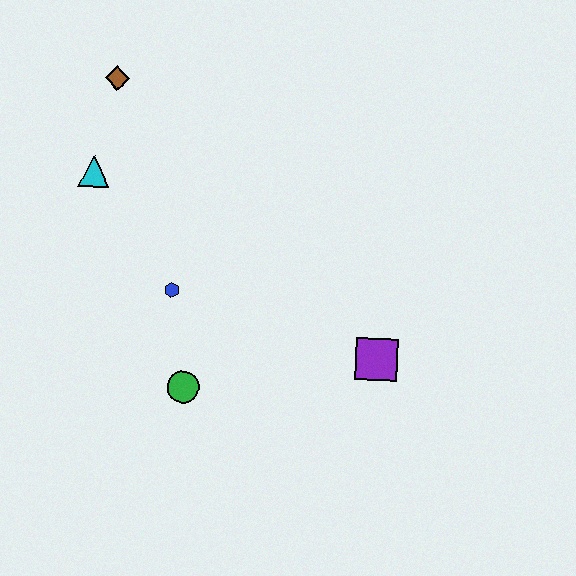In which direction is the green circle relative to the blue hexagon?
The green circle is below the blue hexagon.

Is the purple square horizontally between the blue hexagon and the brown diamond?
No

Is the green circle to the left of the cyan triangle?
No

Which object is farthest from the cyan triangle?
The purple square is farthest from the cyan triangle.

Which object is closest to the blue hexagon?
The green circle is closest to the blue hexagon.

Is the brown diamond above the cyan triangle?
Yes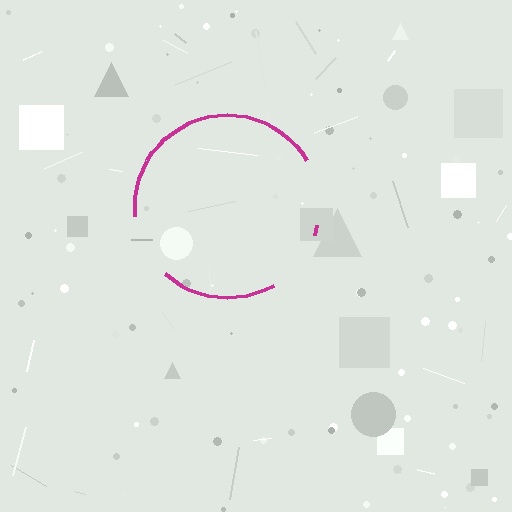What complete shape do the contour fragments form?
The contour fragments form a circle.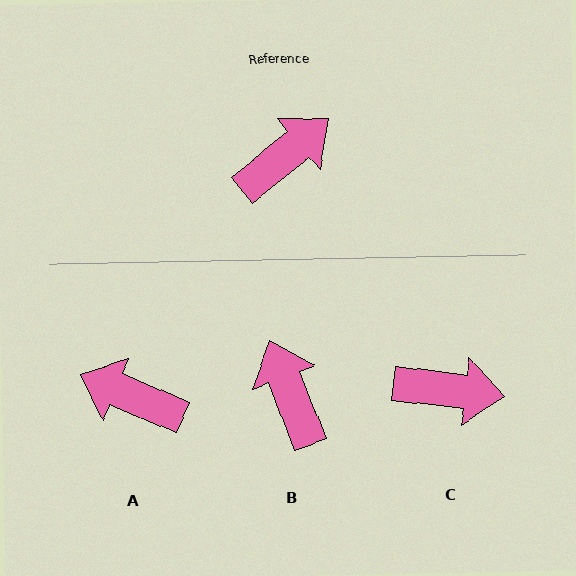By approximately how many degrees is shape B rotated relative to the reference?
Approximately 72 degrees counter-clockwise.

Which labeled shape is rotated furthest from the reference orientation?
A, about 117 degrees away.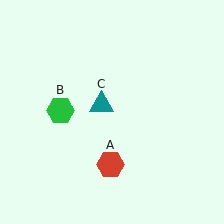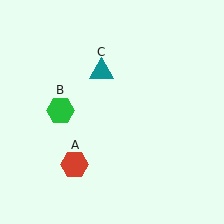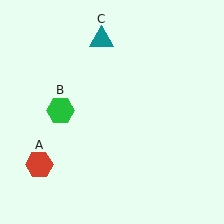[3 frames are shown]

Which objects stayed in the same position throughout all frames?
Green hexagon (object B) remained stationary.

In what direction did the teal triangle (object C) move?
The teal triangle (object C) moved up.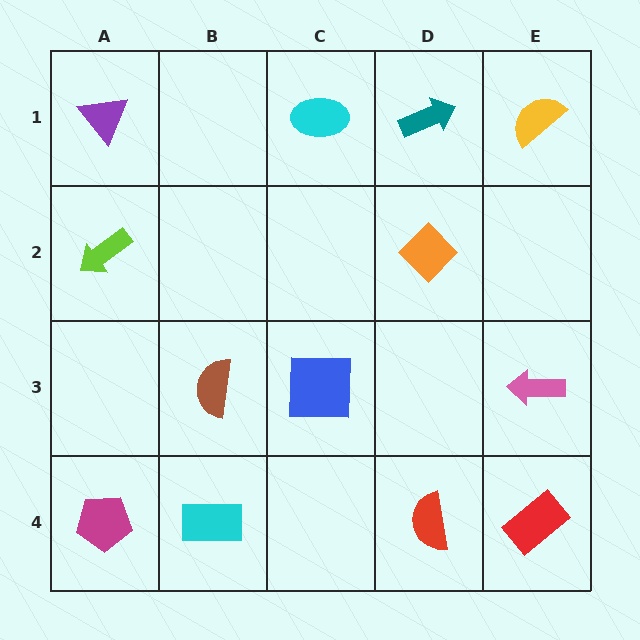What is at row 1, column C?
A cyan ellipse.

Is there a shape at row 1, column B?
No, that cell is empty.